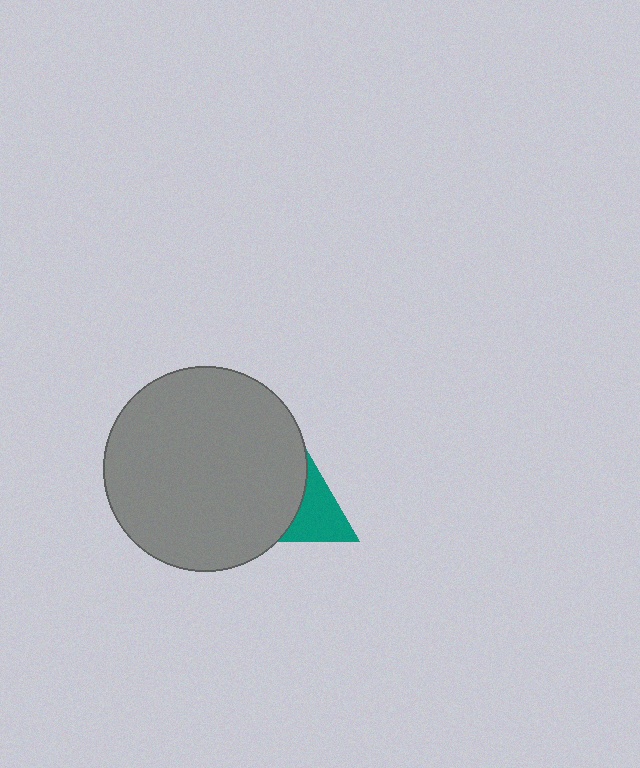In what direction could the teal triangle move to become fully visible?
The teal triangle could move right. That would shift it out from behind the gray circle entirely.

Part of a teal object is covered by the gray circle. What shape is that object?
It is a triangle.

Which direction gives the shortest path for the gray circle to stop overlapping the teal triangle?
Moving left gives the shortest separation.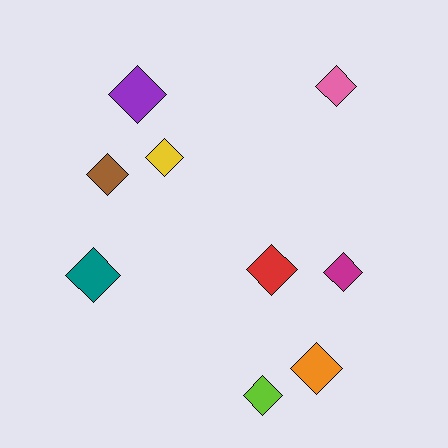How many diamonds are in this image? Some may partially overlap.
There are 9 diamonds.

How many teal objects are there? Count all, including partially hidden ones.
There is 1 teal object.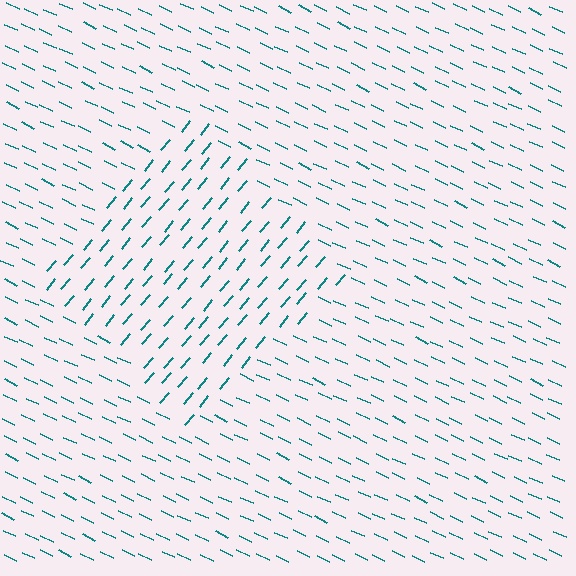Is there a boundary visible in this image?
Yes, there is a texture boundary formed by a change in line orientation.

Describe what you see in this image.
The image is filled with small teal line segments. A diamond region in the image has lines oriented differently from the surrounding lines, creating a visible texture boundary.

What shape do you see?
I see a diamond.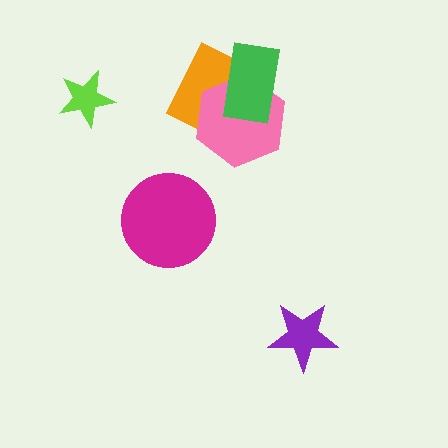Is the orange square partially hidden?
Yes, it is partially covered by another shape.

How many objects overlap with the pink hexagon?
2 objects overlap with the pink hexagon.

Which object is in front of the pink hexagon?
The green rectangle is in front of the pink hexagon.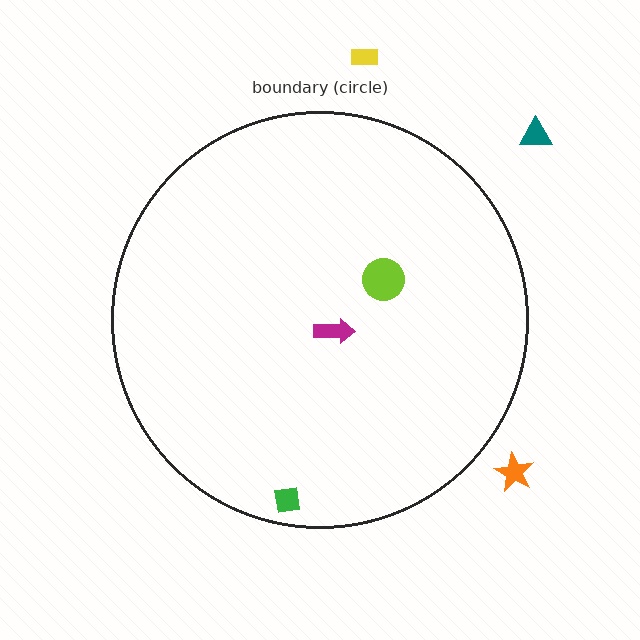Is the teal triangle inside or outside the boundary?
Outside.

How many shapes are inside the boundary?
3 inside, 3 outside.